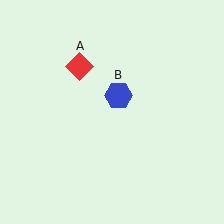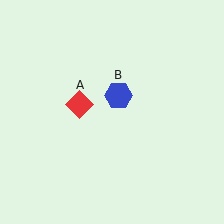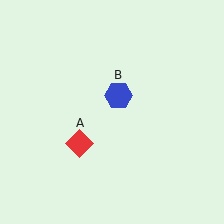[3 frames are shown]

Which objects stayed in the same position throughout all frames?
Blue hexagon (object B) remained stationary.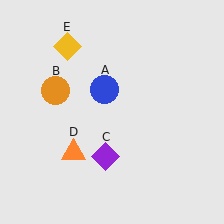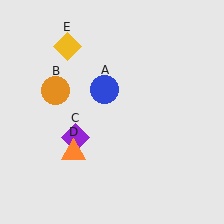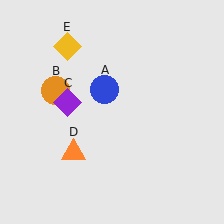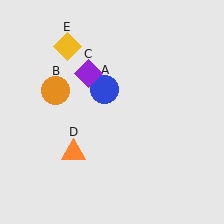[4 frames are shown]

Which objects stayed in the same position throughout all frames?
Blue circle (object A) and orange circle (object B) and orange triangle (object D) and yellow diamond (object E) remained stationary.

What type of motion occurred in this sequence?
The purple diamond (object C) rotated clockwise around the center of the scene.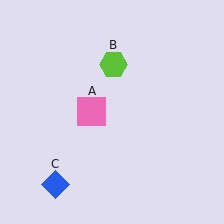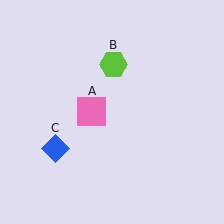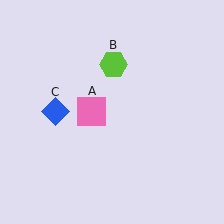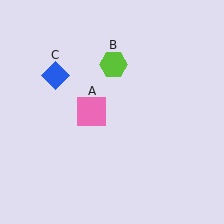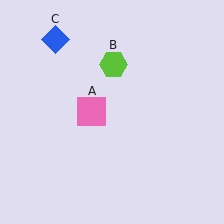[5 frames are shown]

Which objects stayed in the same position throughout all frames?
Pink square (object A) and lime hexagon (object B) remained stationary.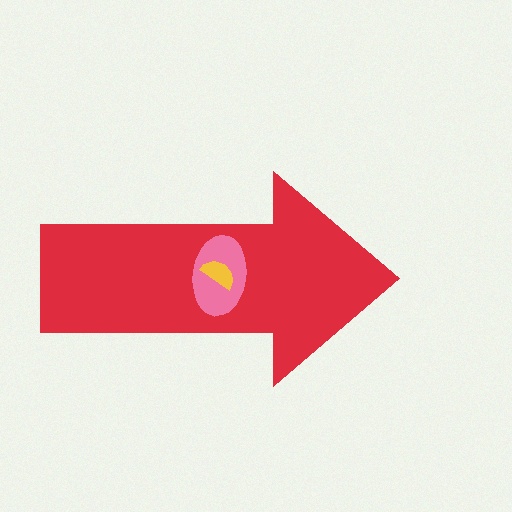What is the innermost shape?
The yellow semicircle.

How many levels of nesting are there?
3.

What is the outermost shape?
The red arrow.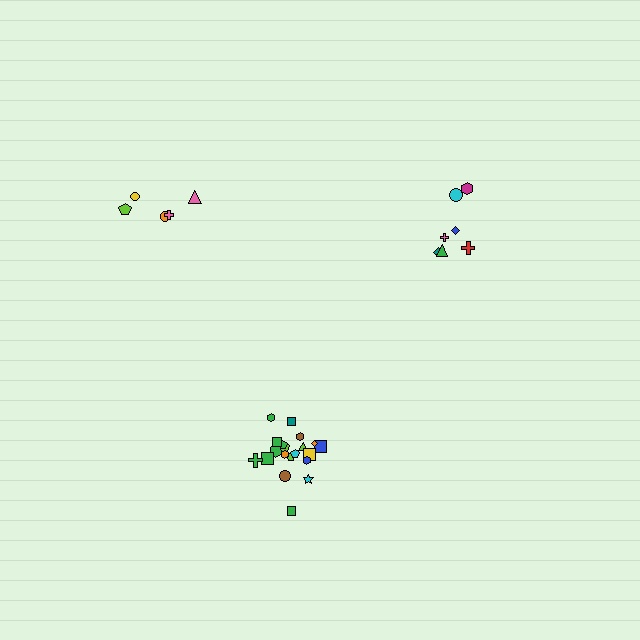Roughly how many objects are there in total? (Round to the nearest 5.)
Roughly 35 objects in total.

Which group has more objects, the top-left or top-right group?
The top-right group.